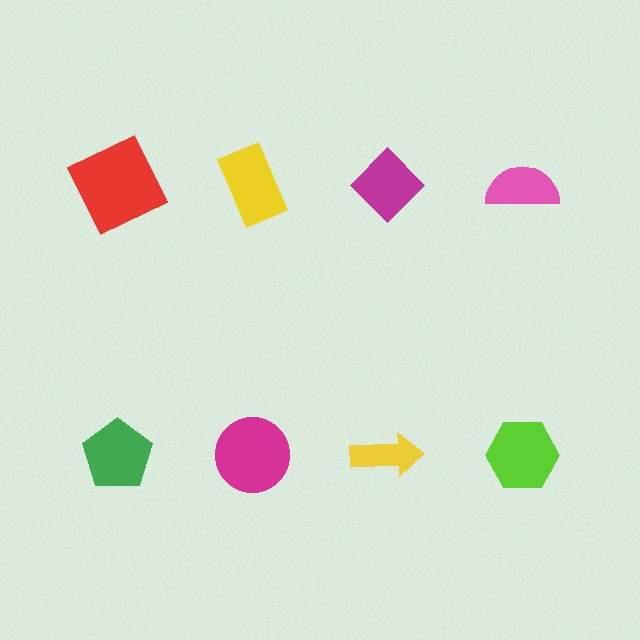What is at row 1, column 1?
A red square.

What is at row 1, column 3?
A magenta diamond.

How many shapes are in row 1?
4 shapes.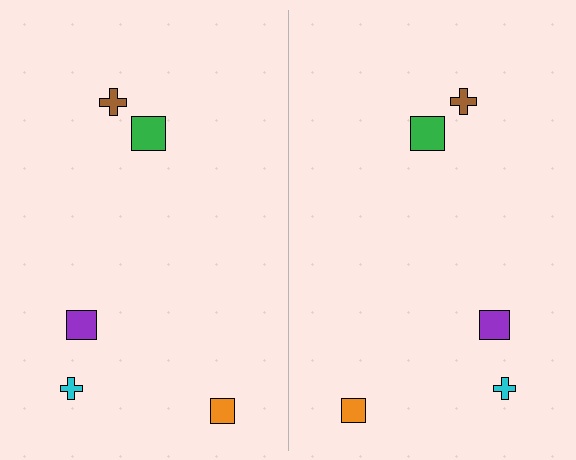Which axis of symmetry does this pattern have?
The pattern has a vertical axis of symmetry running through the center of the image.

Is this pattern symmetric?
Yes, this pattern has bilateral (reflection) symmetry.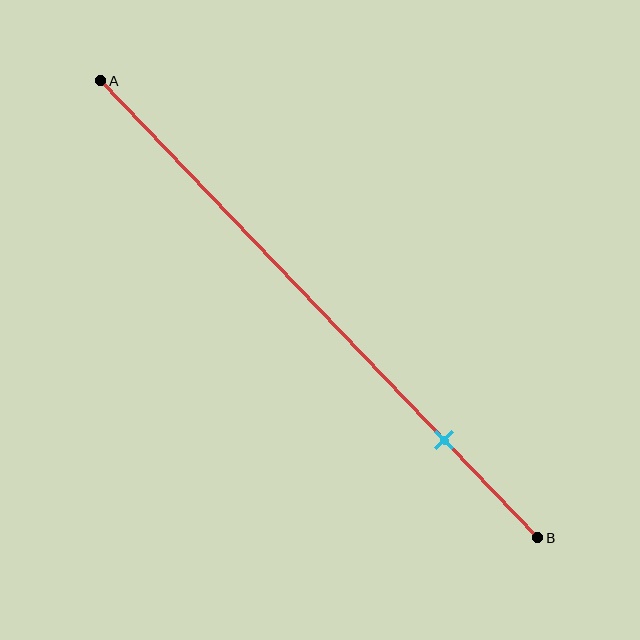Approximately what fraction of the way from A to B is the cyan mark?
The cyan mark is approximately 80% of the way from A to B.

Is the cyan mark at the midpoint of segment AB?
No, the mark is at about 80% from A, not at the 50% midpoint.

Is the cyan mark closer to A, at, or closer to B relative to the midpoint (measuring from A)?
The cyan mark is closer to point B than the midpoint of segment AB.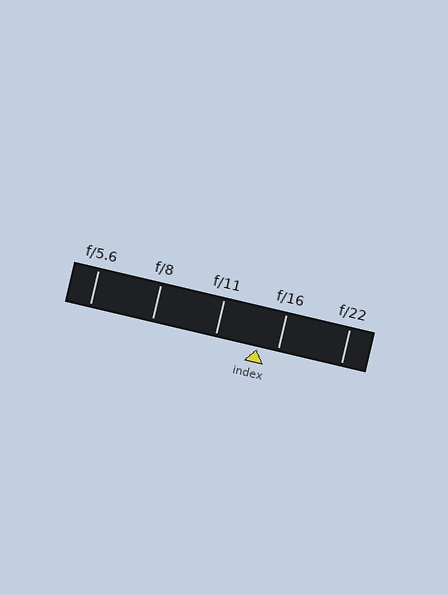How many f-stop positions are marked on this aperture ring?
There are 5 f-stop positions marked.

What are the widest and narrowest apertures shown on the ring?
The widest aperture shown is f/5.6 and the narrowest is f/22.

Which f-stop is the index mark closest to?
The index mark is closest to f/16.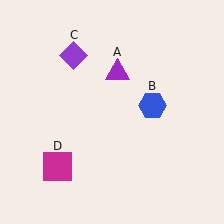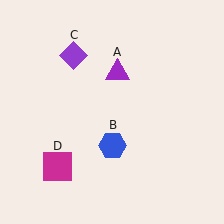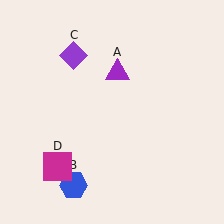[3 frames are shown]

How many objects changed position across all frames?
1 object changed position: blue hexagon (object B).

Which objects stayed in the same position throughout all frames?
Purple triangle (object A) and purple diamond (object C) and magenta square (object D) remained stationary.